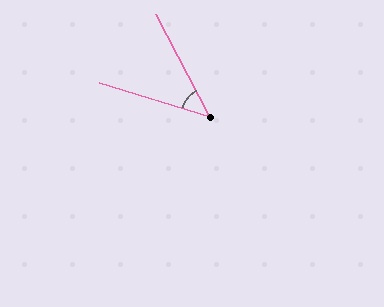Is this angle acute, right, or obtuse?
It is acute.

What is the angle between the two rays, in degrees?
Approximately 45 degrees.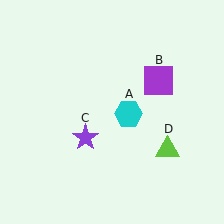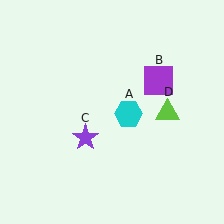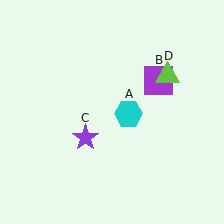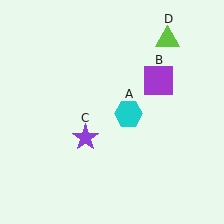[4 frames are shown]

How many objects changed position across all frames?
1 object changed position: lime triangle (object D).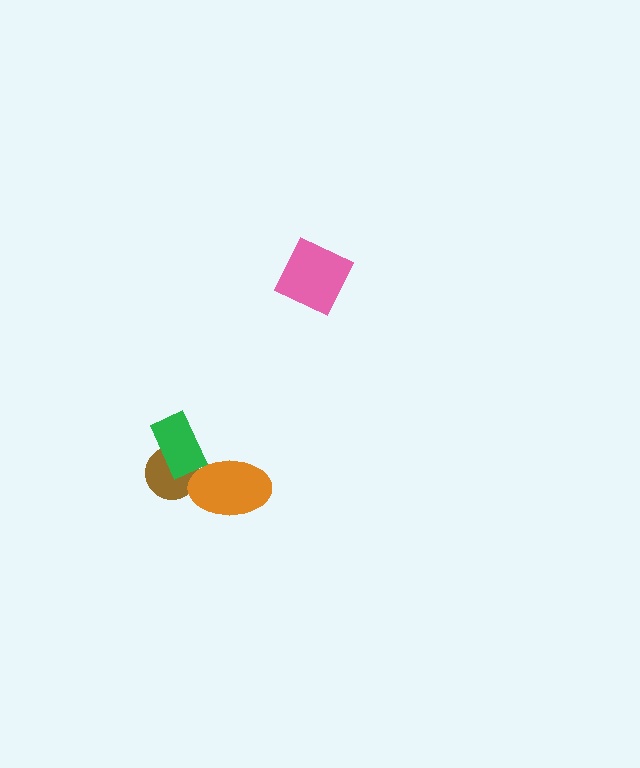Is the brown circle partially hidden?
Yes, it is partially covered by another shape.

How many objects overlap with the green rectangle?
1 object overlaps with the green rectangle.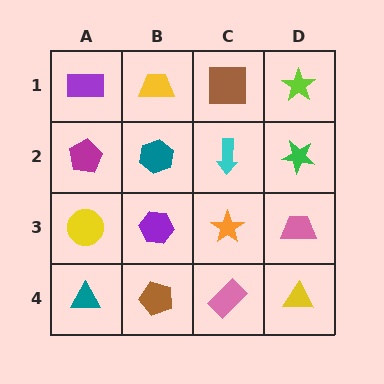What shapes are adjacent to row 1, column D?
A green star (row 2, column D), a brown square (row 1, column C).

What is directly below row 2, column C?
An orange star.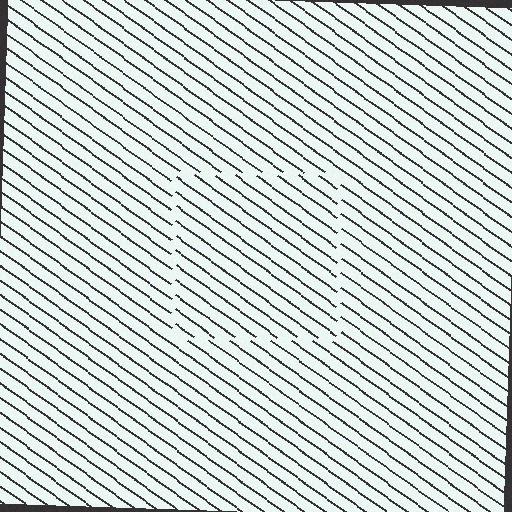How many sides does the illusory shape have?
4 sides — the line-ends trace a square.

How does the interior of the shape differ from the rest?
The interior of the shape contains the same grating, shifted by half a period — the contour is defined by the phase discontinuity where line-ends from the inner and outer gratings abut.